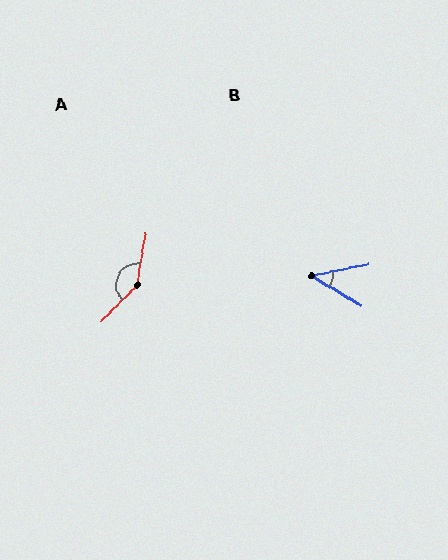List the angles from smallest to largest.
B (42°), A (146°).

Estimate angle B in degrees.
Approximately 42 degrees.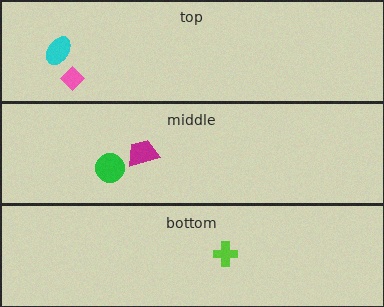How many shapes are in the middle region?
2.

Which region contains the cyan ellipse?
The top region.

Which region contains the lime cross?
The bottom region.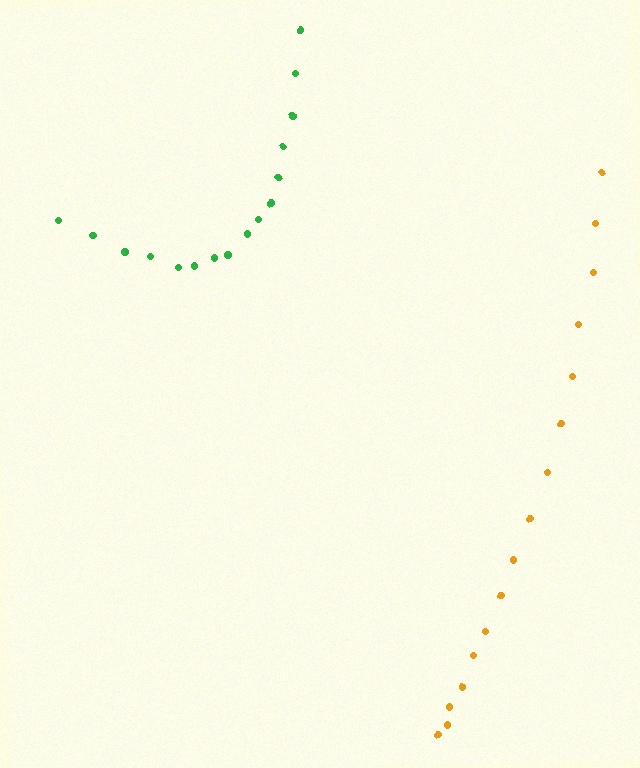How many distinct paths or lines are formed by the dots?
There are 2 distinct paths.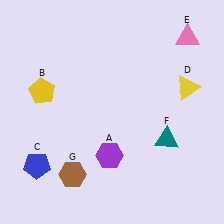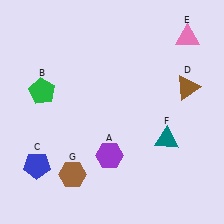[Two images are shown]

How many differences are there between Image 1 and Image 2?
There are 2 differences between the two images.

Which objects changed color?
B changed from yellow to green. D changed from yellow to brown.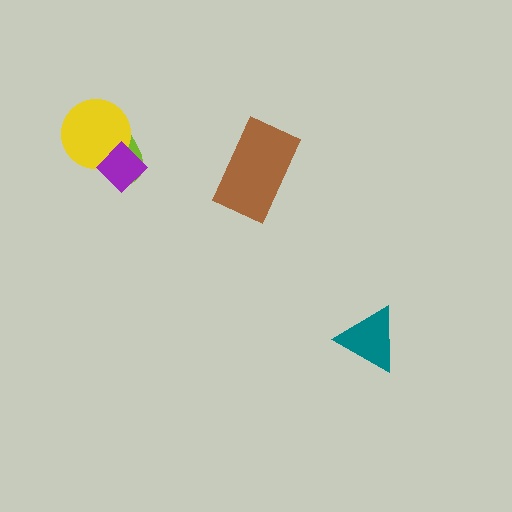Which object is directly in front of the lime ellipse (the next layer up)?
The yellow circle is directly in front of the lime ellipse.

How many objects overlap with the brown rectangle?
0 objects overlap with the brown rectangle.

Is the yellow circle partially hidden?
Yes, it is partially covered by another shape.